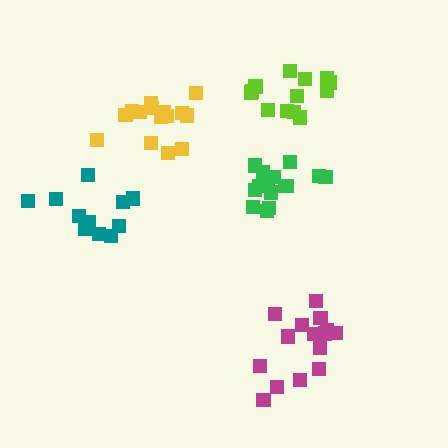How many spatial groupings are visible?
There are 5 spatial groupings.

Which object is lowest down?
The magenta cluster is bottommost.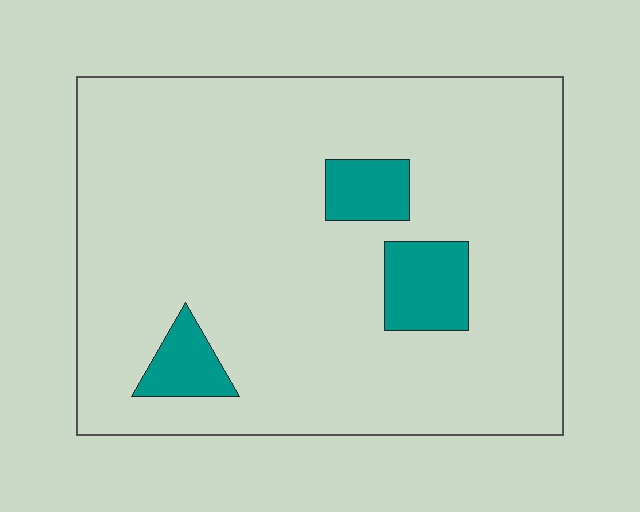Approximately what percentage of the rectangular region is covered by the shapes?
Approximately 10%.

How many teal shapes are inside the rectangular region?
3.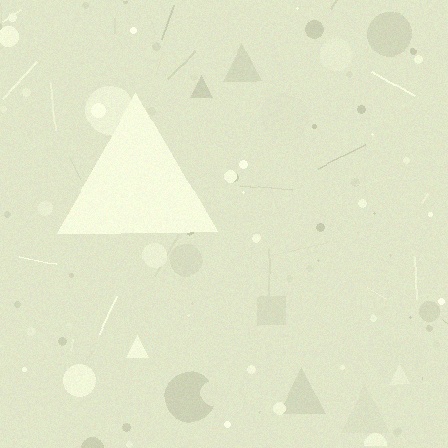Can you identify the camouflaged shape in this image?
The camouflaged shape is a triangle.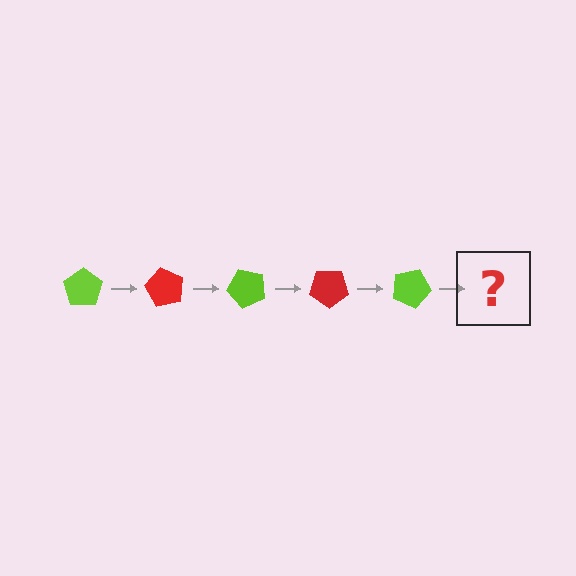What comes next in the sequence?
The next element should be a red pentagon, rotated 300 degrees from the start.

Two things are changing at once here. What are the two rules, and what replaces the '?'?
The two rules are that it rotates 60 degrees each step and the color cycles through lime and red. The '?' should be a red pentagon, rotated 300 degrees from the start.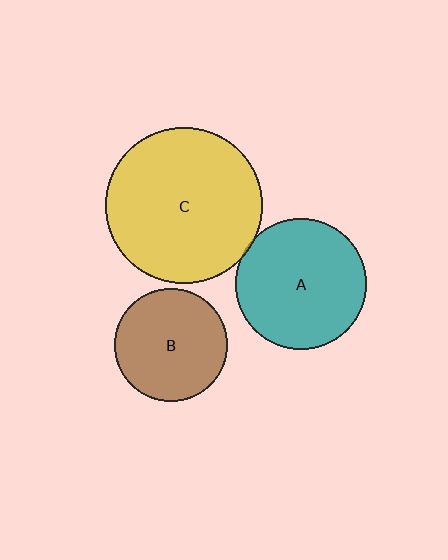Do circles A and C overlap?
Yes.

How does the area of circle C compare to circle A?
Approximately 1.4 times.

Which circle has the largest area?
Circle C (yellow).